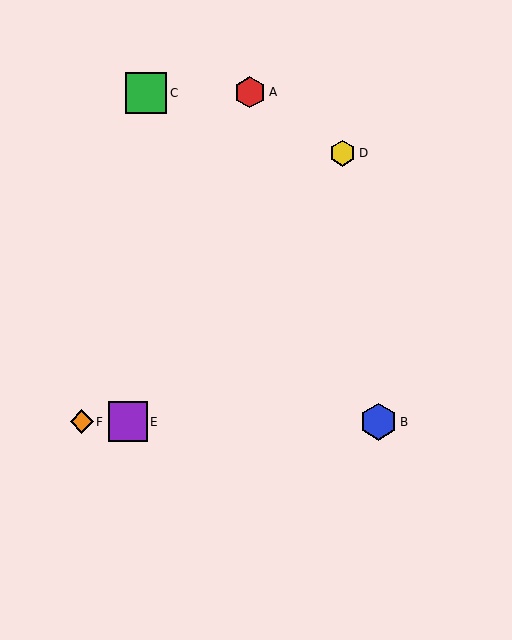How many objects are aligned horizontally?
3 objects (B, E, F) are aligned horizontally.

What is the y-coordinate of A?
Object A is at y≈92.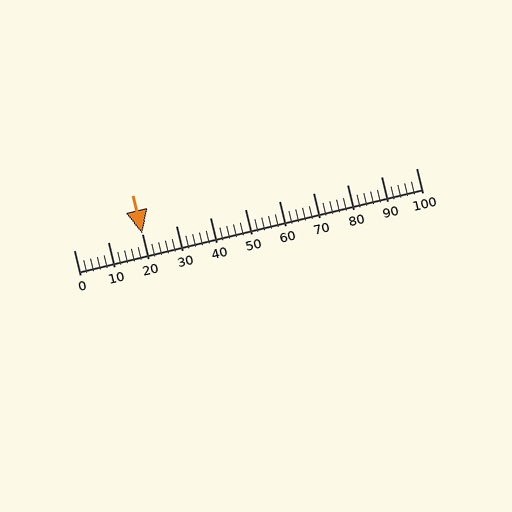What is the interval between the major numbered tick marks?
The major tick marks are spaced 10 units apart.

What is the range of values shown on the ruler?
The ruler shows values from 0 to 100.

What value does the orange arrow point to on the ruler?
The orange arrow points to approximately 20.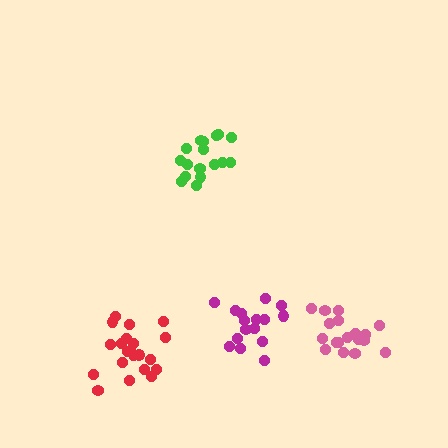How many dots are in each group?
Group 1: 16 dots, Group 2: 18 dots, Group 3: 20 dots, Group 4: 17 dots (71 total).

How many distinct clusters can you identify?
There are 4 distinct clusters.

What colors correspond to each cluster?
The clusters are colored: magenta, pink, red, green.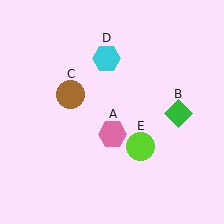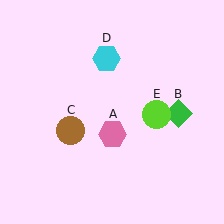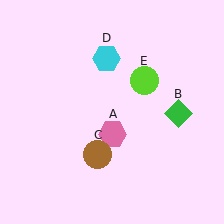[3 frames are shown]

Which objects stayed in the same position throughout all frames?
Pink hexagon (object A) and green diamond (object B) and cyan hexagon (object D) remained stationary.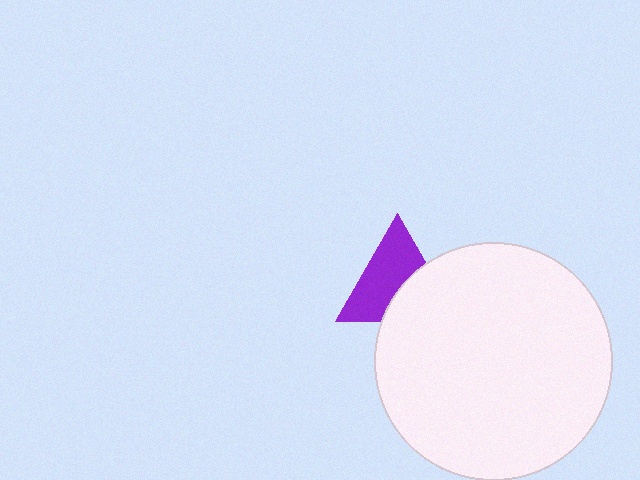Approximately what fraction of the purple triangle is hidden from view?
Roughly 38% of the purple triangle is hidden behind the white circle.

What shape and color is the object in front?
The object in front is a white circle.